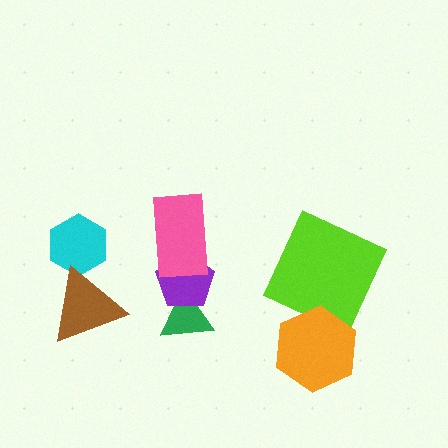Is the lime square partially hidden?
Yes, it is partially covered by another shape.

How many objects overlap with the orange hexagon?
1 object overlaps with the orange hexagon.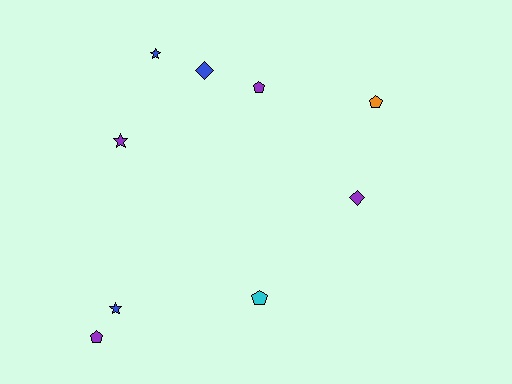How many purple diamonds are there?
There is 1 purple diamond.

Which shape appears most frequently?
Pentagon, with 4 objects.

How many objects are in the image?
There are 9 objects.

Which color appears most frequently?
Purple, with 4 objects.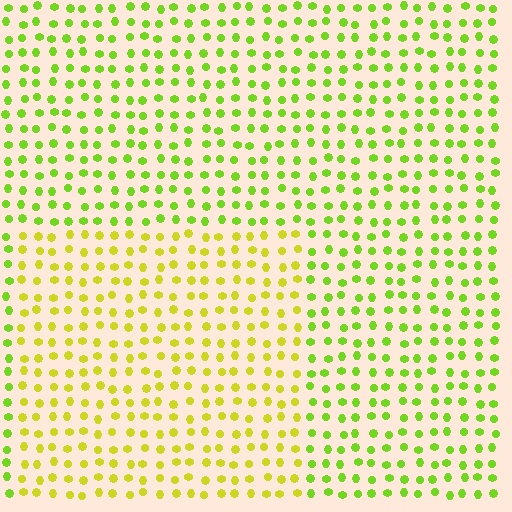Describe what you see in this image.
The image is filled with small lime elements in a uniform arrangement. A rectangle-shaped region is visible where the elements are tinted to a slightly different hue, forming a subtle color boundary.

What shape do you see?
I see a rectangle.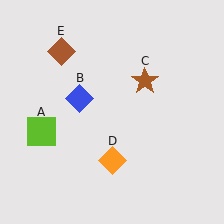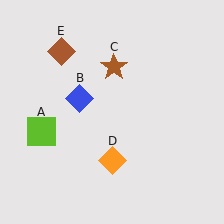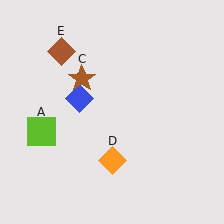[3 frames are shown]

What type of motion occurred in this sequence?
The brown star (object C) rotated counterclockwise around the center of the scene.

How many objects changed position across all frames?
1 object changed position: brown star (object C).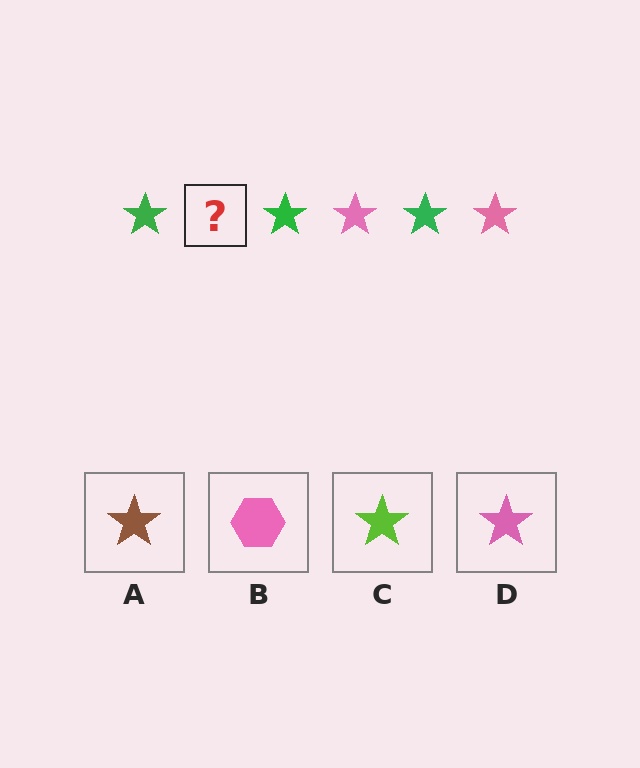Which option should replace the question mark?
Option D.